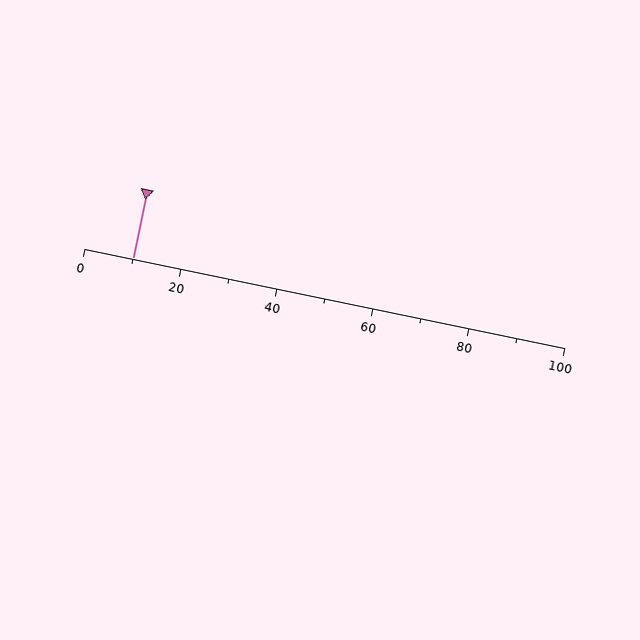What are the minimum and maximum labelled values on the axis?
The axis runs from 0 to 100.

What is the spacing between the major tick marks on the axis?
The major ticks are spaced 20 apart.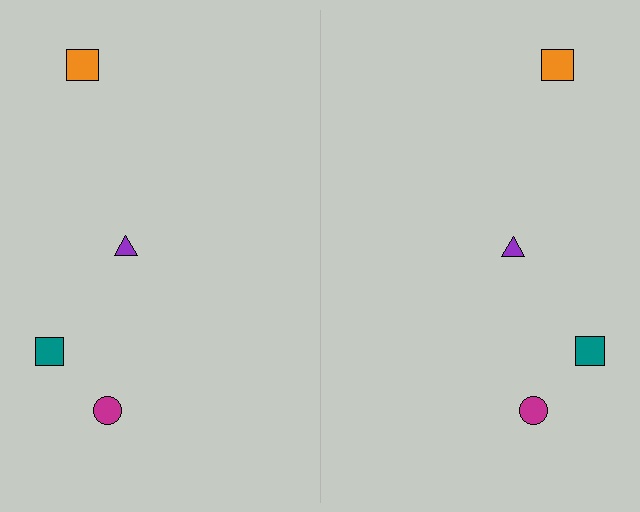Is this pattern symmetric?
Yes, this pattern has bilateral (reflection) symmetry.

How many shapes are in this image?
There are 8 shapes in this image.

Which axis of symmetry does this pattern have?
The pattern has a vertical axis of symmetry running through the center of the image.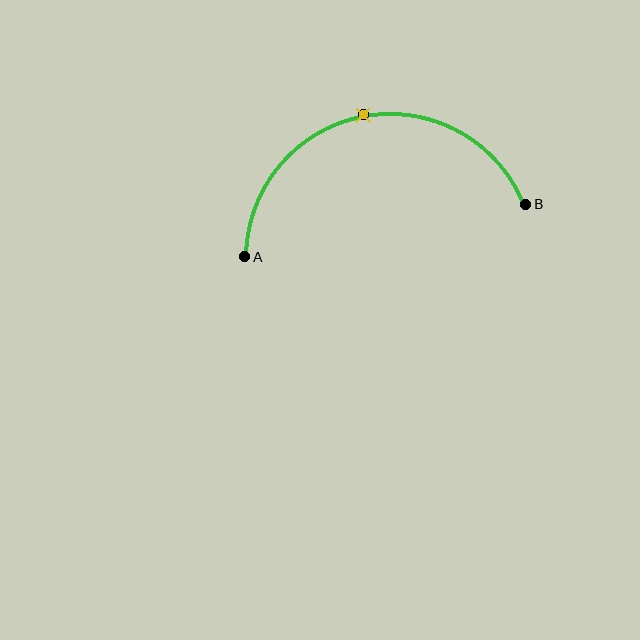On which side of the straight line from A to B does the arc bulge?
The arc bulges above the straight line connecting A and B.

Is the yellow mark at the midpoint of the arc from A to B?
Yes. The yellow mark lies on the arc at equal arc-length from both A and B — it is the arc midpoint.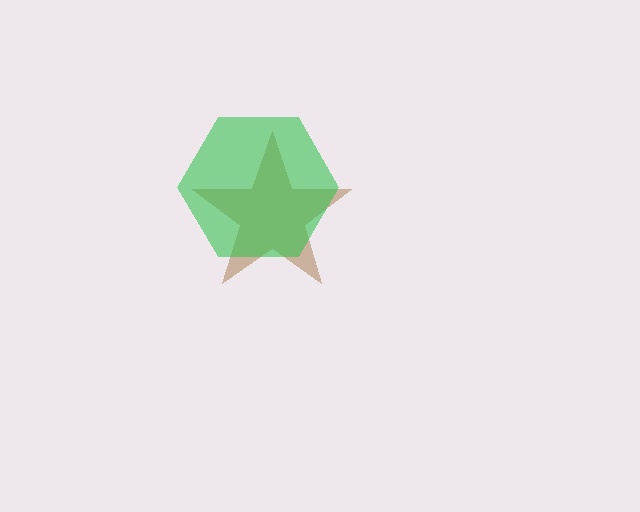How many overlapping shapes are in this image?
There are 2 overlapping shapes in the image.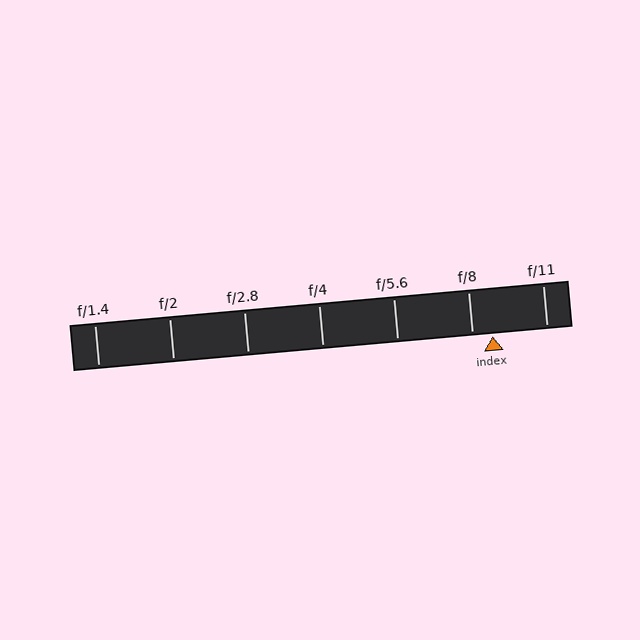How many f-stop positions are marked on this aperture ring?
There are 7 f-stop positions marked.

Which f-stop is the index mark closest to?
The index mark is closest to f/8.